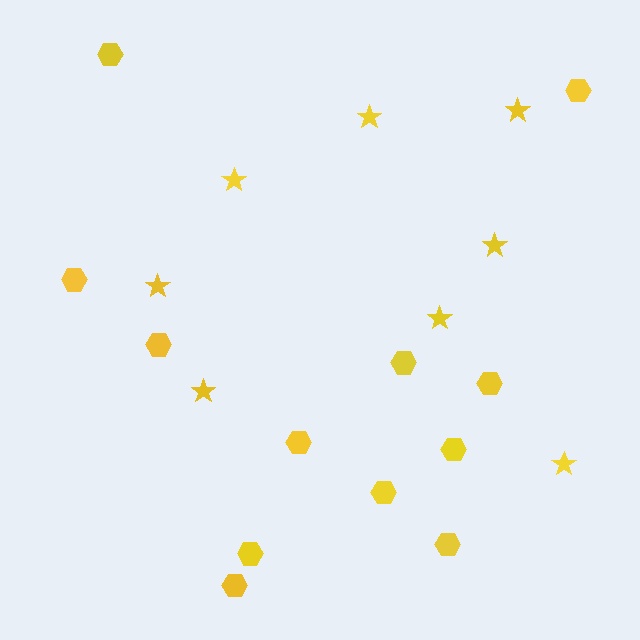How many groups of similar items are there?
There are 2 groups: one group of stars (8) and one group of hexagons (12).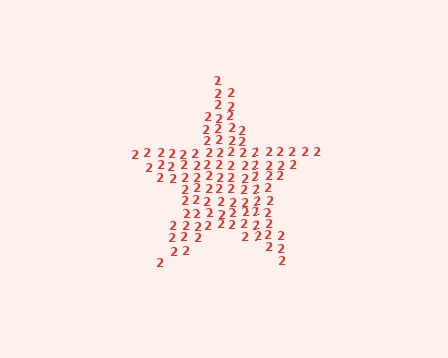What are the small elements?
The small elements are digit 2's.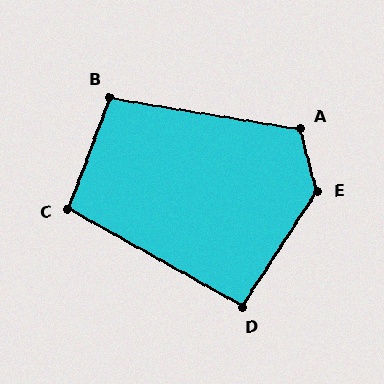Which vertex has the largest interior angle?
E, at approximately 132 degrees.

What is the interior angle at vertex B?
Approximately 101 degrees (obtuse).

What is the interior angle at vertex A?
Approximately 115 degrees (obtuse).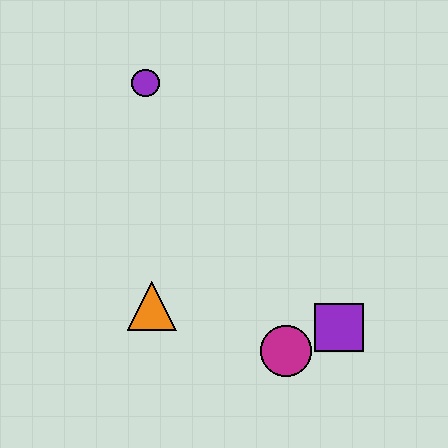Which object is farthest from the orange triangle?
The purple circle is farthest from the orange triangle.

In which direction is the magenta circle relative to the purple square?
The magenta circle is to the left of the purple square.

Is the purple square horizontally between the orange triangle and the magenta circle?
No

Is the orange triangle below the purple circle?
Yes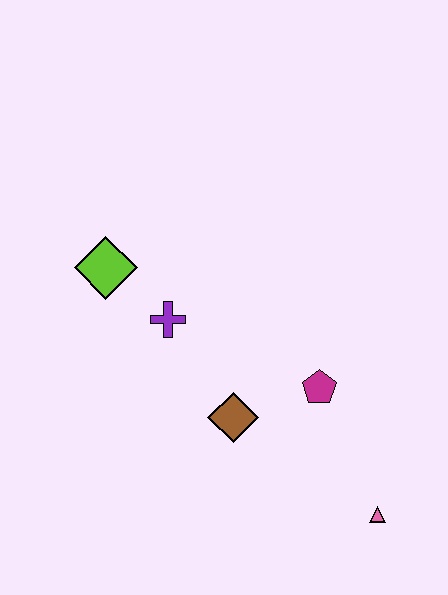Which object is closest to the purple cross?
The lime diamond is closest to the purple cross.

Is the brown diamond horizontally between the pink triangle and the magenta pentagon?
No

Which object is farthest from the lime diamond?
The pink triangle is farthest from the lime diamond.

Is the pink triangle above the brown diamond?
No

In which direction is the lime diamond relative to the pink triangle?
The lime diamond is to the left of the pink triangle.